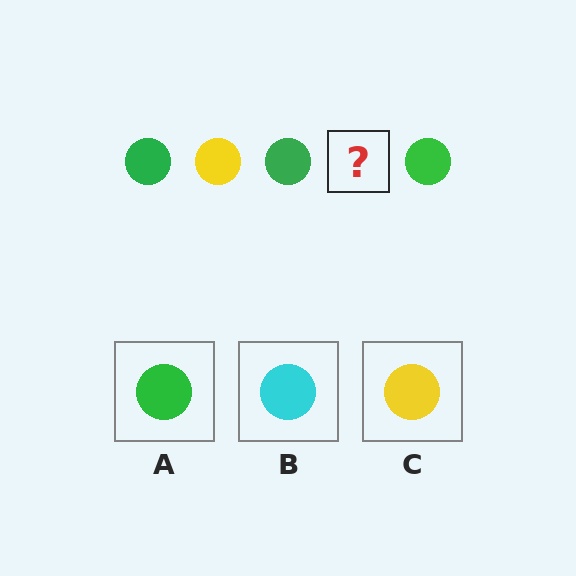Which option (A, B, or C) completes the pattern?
C.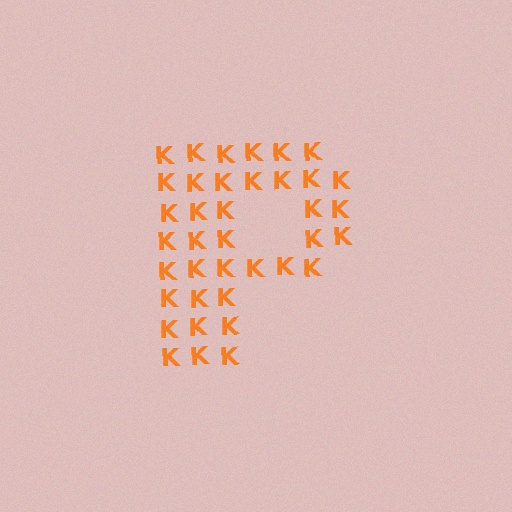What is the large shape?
The large shape is the letter P.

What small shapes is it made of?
It is made of small letter K's.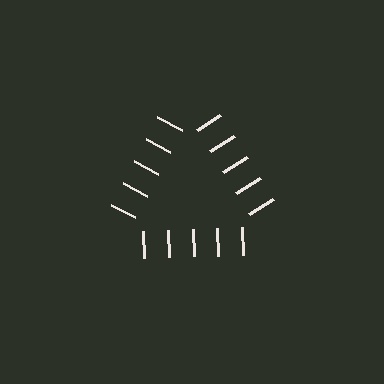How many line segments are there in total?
15 — 5 along each of the 3 edges.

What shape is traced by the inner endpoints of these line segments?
An illusory triangle — the line segments terminate on its edges but no continuous stroke is drawn.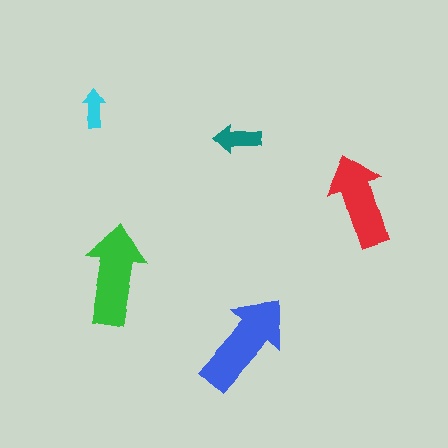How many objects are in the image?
There are 5 objects in the image.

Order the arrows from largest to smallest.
the blue one, the green one, the red one, the teal one, the cyan one.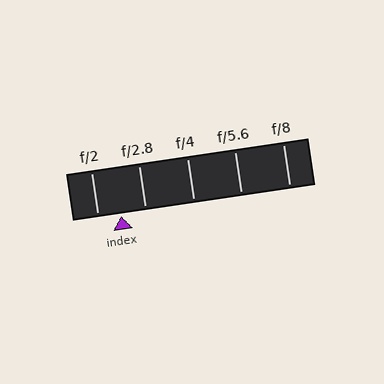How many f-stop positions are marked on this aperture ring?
There are 5 f-stop positions marked.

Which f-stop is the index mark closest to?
The index mark is closest to f/2.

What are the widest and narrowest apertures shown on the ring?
The widest aperture shown is f/2 and the narrowest is f/8.